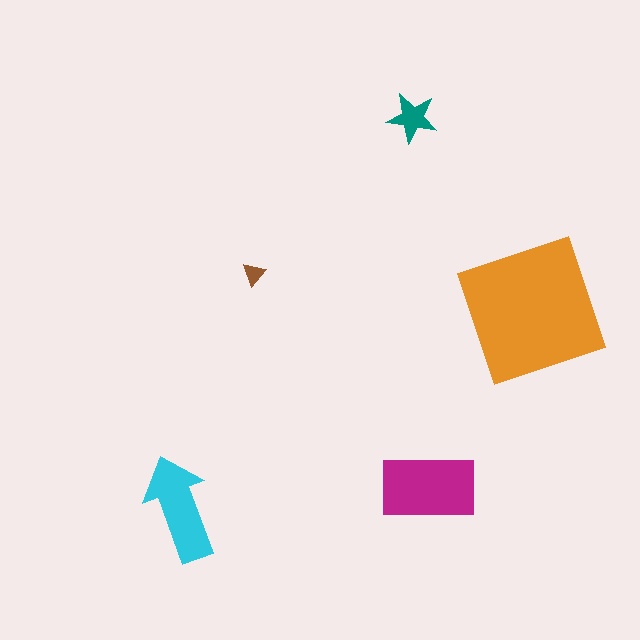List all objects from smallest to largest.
The brown triangle, the teal star, the cyan arrow, the magenta rectangle, the orange square.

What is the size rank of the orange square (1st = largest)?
1st.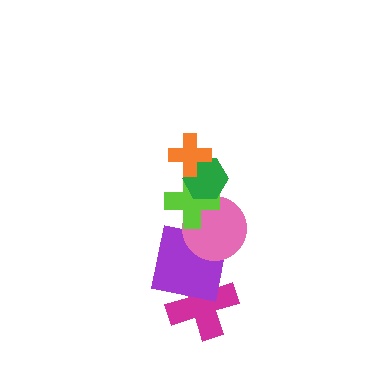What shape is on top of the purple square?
The pink circle is on top of the purple square.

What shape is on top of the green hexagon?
The orange cross is on top of the green hexagon.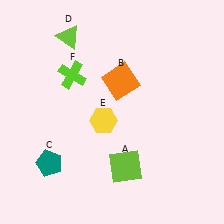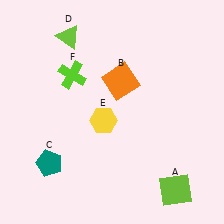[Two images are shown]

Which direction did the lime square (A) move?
The lime square (A) moved right.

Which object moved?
The lime square (A) moved right.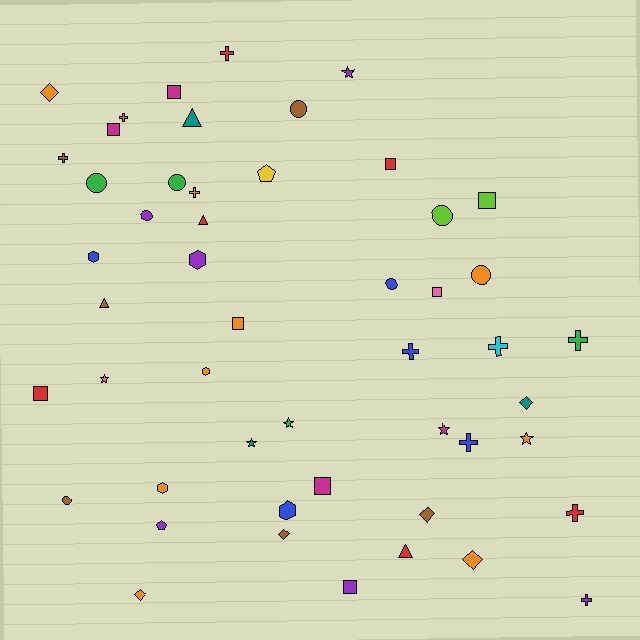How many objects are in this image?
There are 50 objects.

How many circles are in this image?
There are 8 circles.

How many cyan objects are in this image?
There is 1 cyan object.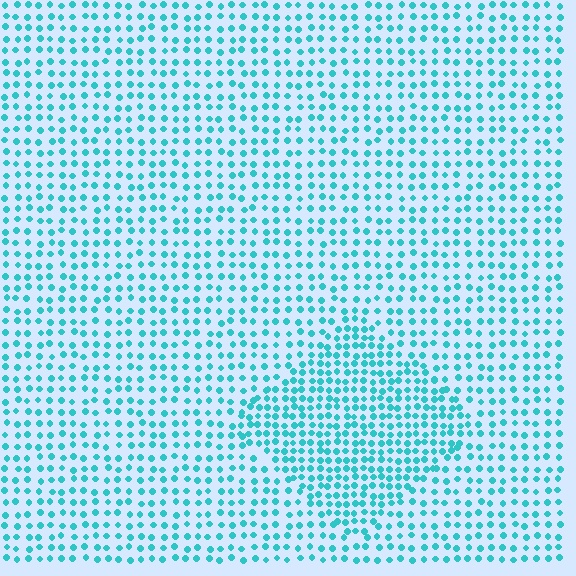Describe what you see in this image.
The image contains small cyan elements arranged at two different densities. A diamond-shaped region is visible where the elements are more densely packed than the surrounding area.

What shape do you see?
I see a diamond.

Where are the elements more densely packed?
The elements are more densely packed inside the diamond boundary.